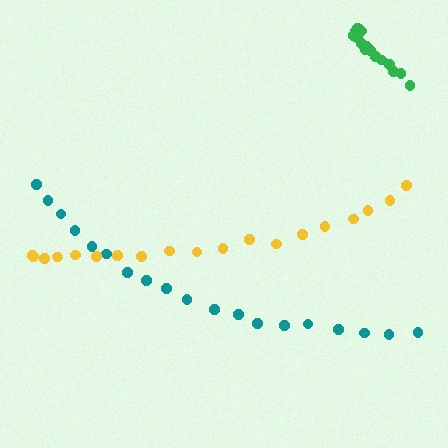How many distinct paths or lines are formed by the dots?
There are 3 distinct paths.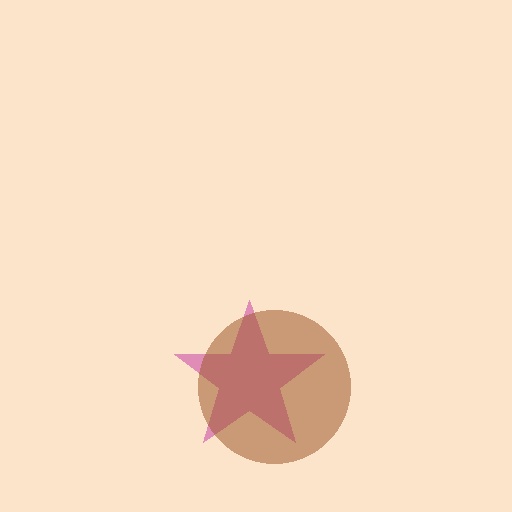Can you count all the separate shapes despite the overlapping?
Yes, there are 2 separate shapes.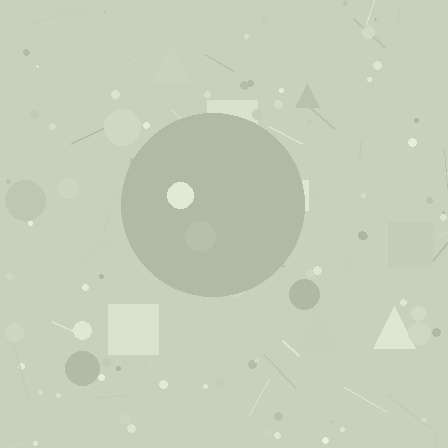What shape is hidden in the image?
A circle is hidden in the image.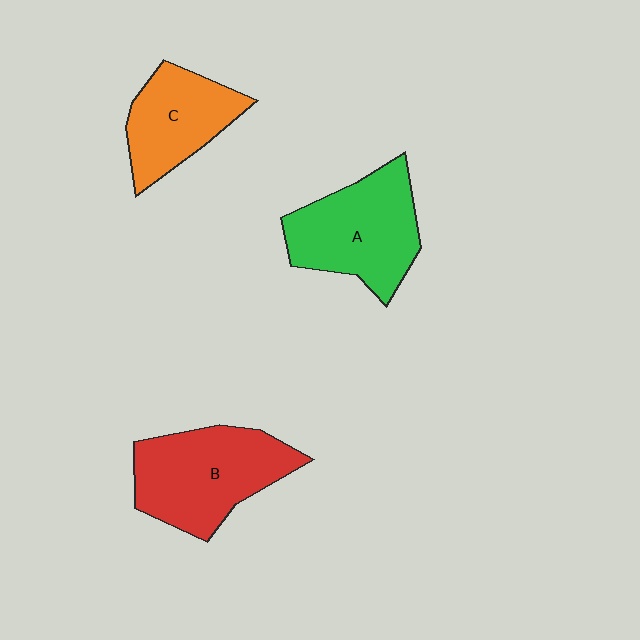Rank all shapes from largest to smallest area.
From largest to smallest: B (red), A (green), C (orange).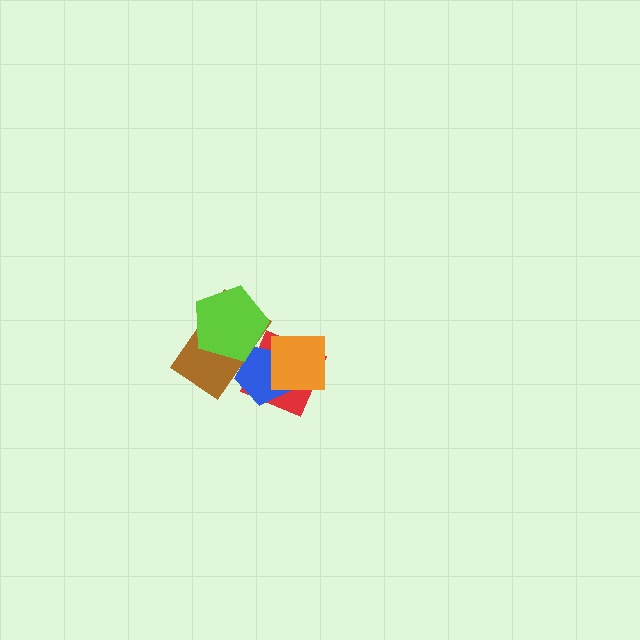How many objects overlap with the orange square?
2 objects overlap with the orange square.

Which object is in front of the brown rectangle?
The lime pentagon is in front of the brown rectangle.